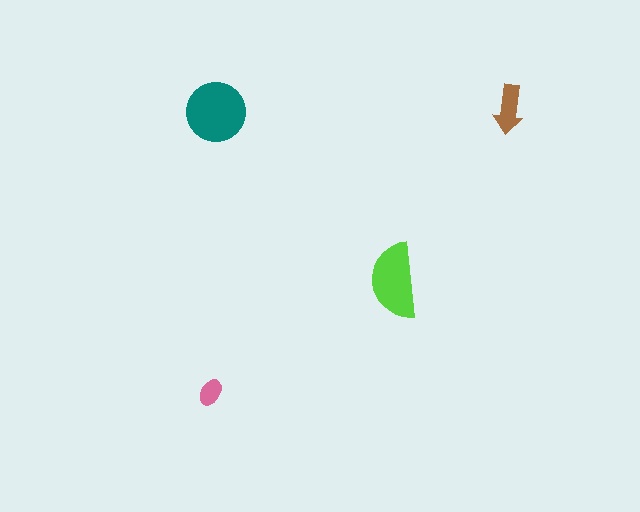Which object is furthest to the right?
The brown arrow is rightmost.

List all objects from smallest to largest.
The pink ellipse, the brown arrow, the lime semicircle, the teal circle.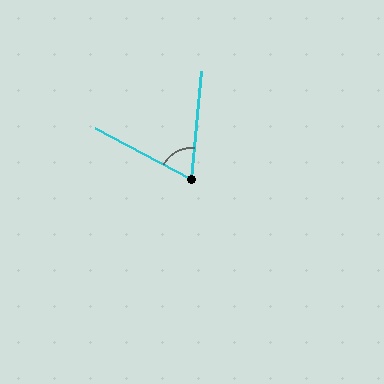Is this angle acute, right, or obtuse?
It is acute.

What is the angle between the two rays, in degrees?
Approximately 67 degrees.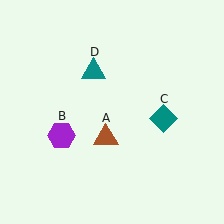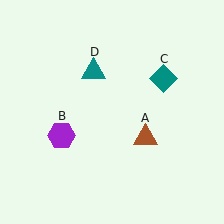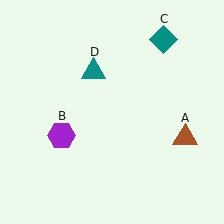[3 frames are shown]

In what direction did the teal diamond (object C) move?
The teal diamond (object C) moved up.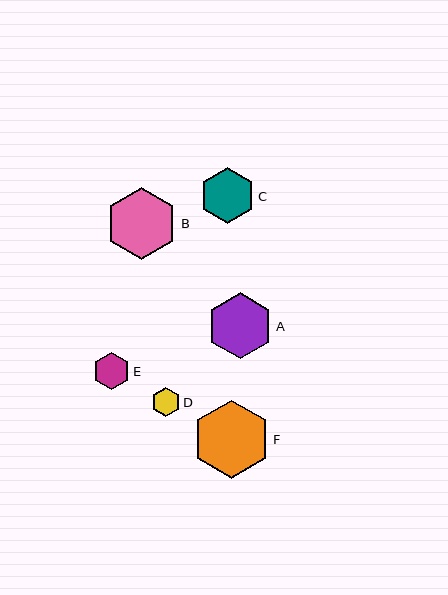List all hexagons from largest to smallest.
From largest to smallest: F, B, A, C, E, D.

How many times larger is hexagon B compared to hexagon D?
Hexagon B is approximately 2.5 times the size of hexagon D.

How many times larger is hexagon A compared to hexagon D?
Hexagon A is approximately 2.3 times the size of hexagon D.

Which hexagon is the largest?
Hexagon F is the largest with a size of approximately 78 pixels.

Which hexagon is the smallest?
Hexagon D is the smallest with a size of approximately 29 pixels.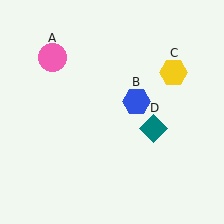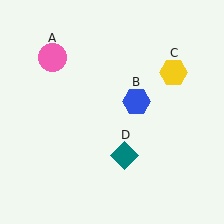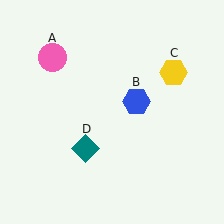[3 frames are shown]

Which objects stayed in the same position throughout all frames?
Pink circle (object A) and blue hexagon (object B) and yellow hexagon (object C) remained stationary.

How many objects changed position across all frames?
1 object changed position: teal diamond (object D).